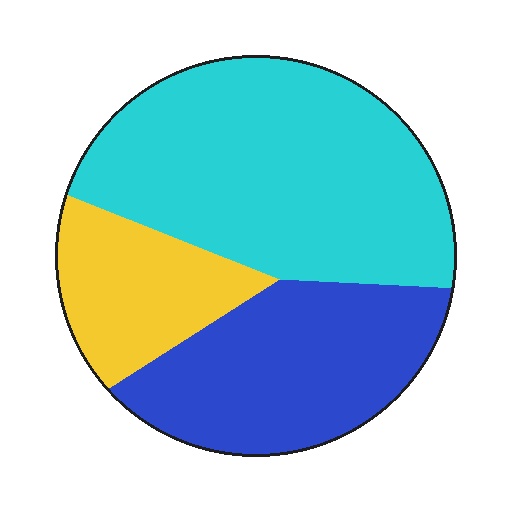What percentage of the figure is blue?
Blue covers about 30% of the figure.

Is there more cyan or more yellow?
Cyan.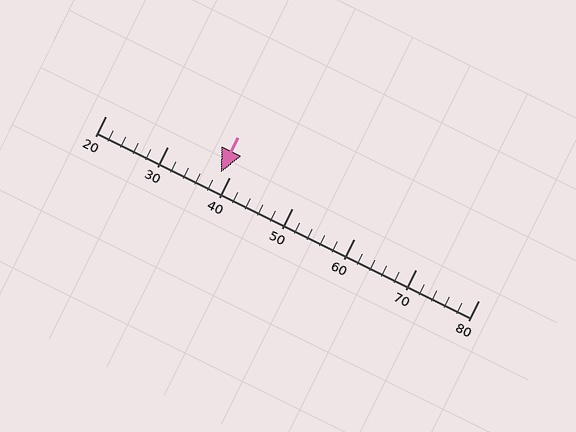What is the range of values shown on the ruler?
The ruler shows values from 20 to 80.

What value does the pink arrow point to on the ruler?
The pink arrow points to approximately 39.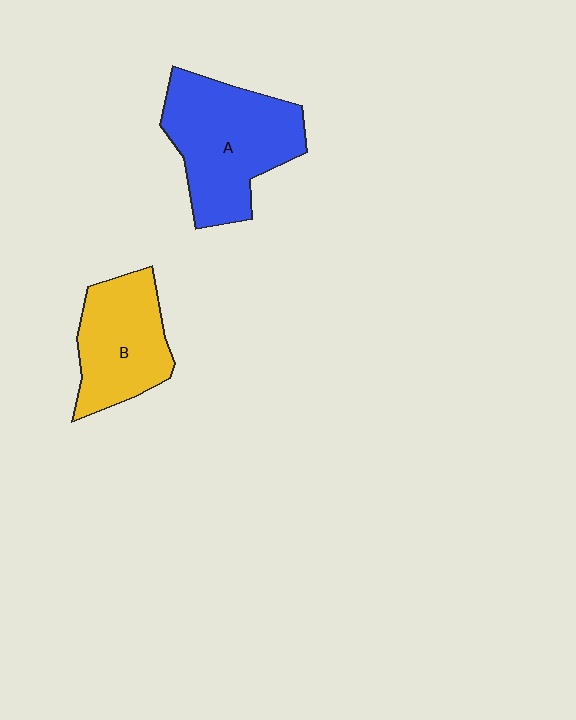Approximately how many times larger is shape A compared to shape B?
Approximately 1.4 times.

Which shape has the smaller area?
Shape B (yellow).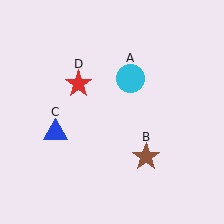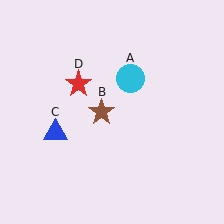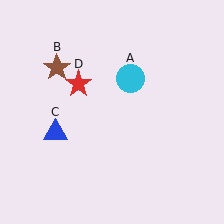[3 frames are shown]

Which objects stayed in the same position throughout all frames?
Cyan circle (object A) and blue triangle (object C) and red star (object D) remained stationary.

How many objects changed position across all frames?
1 object changed position: brown star (object B).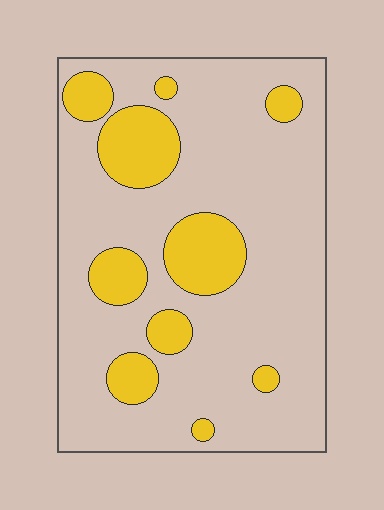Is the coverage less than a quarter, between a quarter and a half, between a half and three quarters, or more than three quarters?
Less than a quarter.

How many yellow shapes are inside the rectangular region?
10.